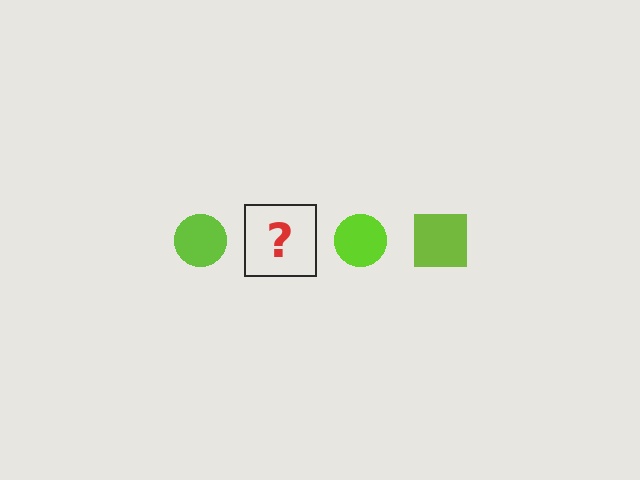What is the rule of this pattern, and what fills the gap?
The rule is that the pattern cycles through circle, square shapes in lime. The gap should be filled with a lime square.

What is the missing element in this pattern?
The missing element is a lime square.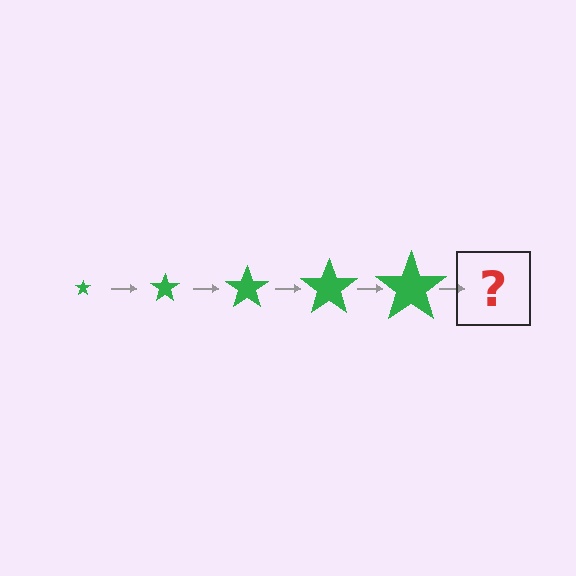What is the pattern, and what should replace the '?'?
The pattern is that the star gets progressively larger each step. The '?' should be a green star, larger than the previous one.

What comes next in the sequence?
The next element should be a green star, larger than the previous one.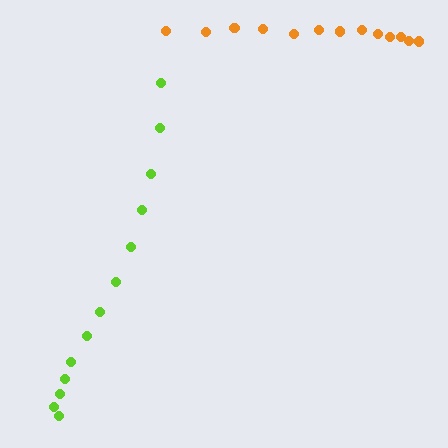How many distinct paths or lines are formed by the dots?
There are 2 distinct paths.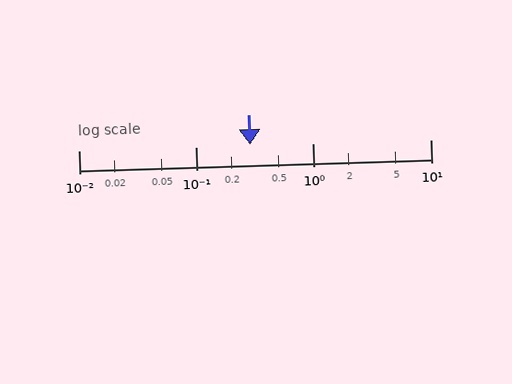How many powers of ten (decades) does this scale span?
The scale spans 3 decades, from 0.01 to 10.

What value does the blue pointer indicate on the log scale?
The pointer indicates approximately 0.29.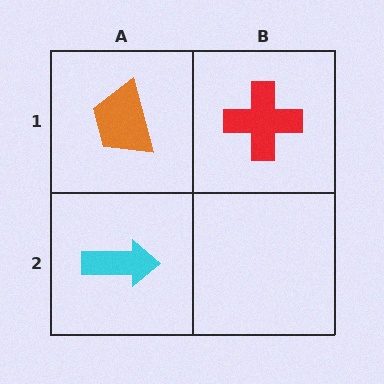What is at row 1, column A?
An orange trapezoid.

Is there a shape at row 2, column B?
No, that cell is empty.